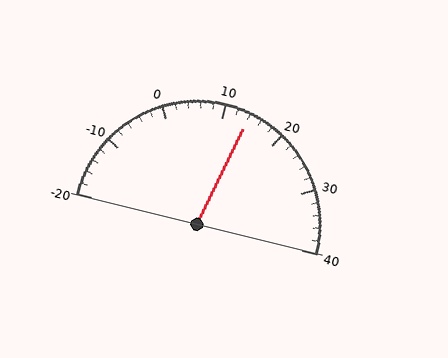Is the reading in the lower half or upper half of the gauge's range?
The reading is in the upper half of the range (-20 to 40).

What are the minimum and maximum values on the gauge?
The gauge ranges from -20 to 40.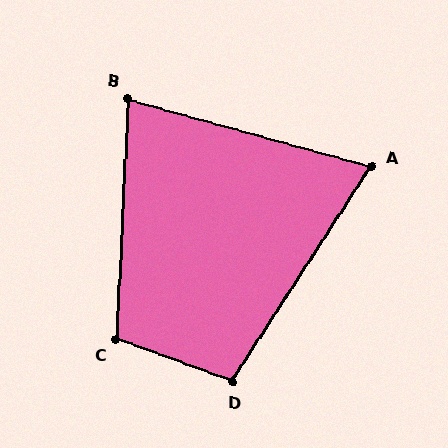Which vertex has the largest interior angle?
C, at approximately 107 degrees.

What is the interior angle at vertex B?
Approximately 77 degrees (acute).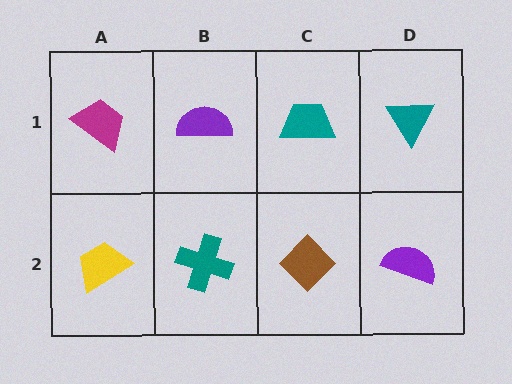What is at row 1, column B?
A purple semicircle.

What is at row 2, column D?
A purple semicircle.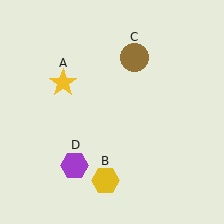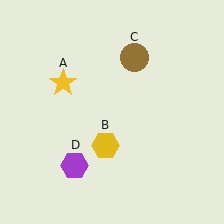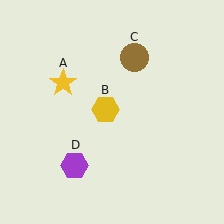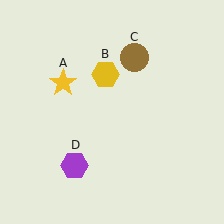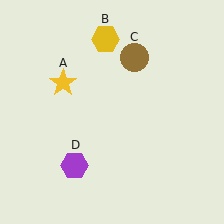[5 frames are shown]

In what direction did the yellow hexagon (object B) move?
The yellow hexagon (object B) moved up.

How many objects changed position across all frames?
1 object changed position: yellow hexagon (object B).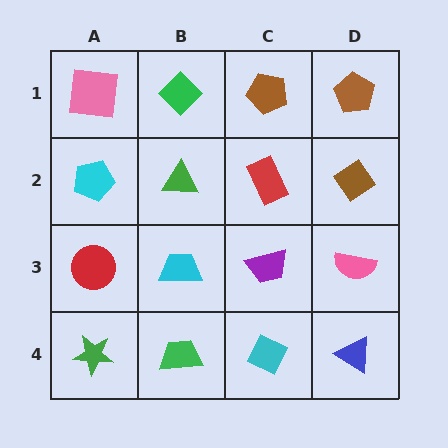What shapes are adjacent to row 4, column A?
A red circle (row 3, column A), a green trapezoid (row 4, column B).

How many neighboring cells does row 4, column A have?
2.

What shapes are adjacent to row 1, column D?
A brown diamond (row 2, column D), a brown pentagon (row 1, column C).